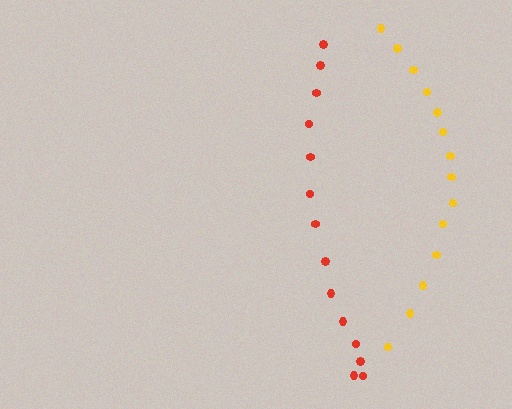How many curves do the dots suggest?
There are 2 distinct paths.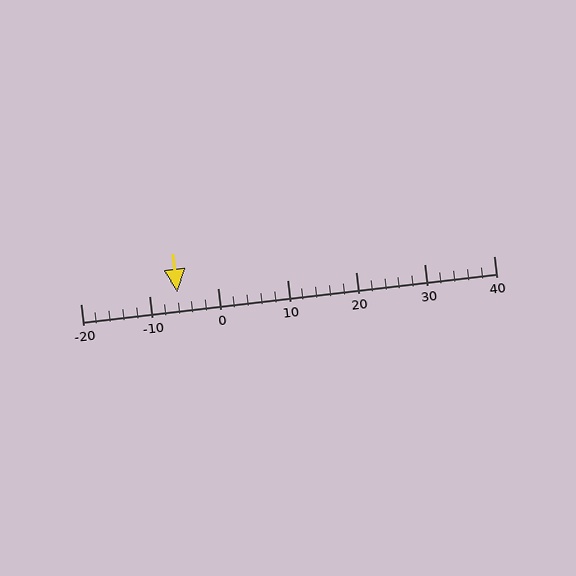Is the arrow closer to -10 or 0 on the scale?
The arrow is closer to -10.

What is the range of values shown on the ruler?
The ruler shows values from -20 to 40.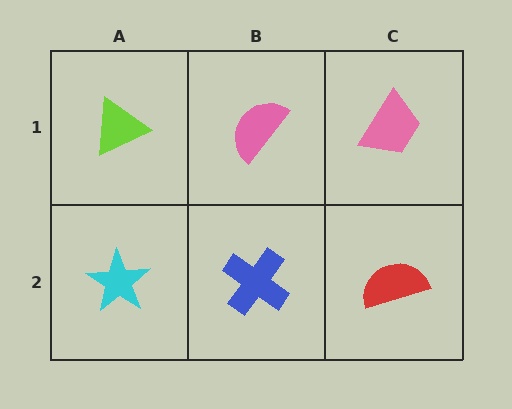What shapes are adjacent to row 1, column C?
A red semicircle (row 2, column C), a pink semicircle (row 1, column B).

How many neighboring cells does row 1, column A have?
2.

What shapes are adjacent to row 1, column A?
A cyan star (row 2, column A), a pink semicircle (row 1, column B).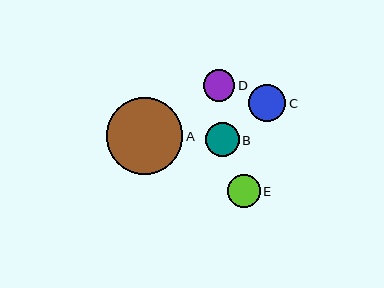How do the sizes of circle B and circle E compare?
Circle B and circle E are approximately the same size.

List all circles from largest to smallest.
From largest to smallest: A, C, B, E, D.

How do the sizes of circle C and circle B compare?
Circle C and circle B are approximately the same size.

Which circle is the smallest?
Circle D is the smallest with a size of approximately 31 pixels.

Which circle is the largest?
Circle A is the largest with a size of approximately 77 pixels.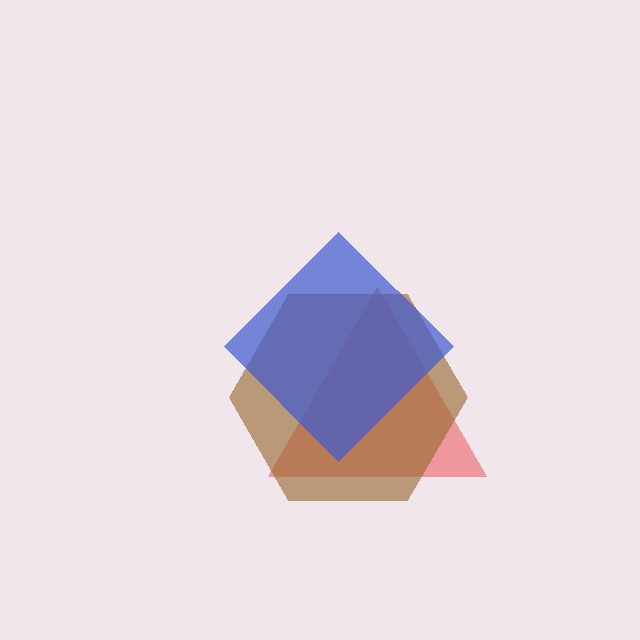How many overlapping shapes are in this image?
There are 3 overlapping shapes in the image.